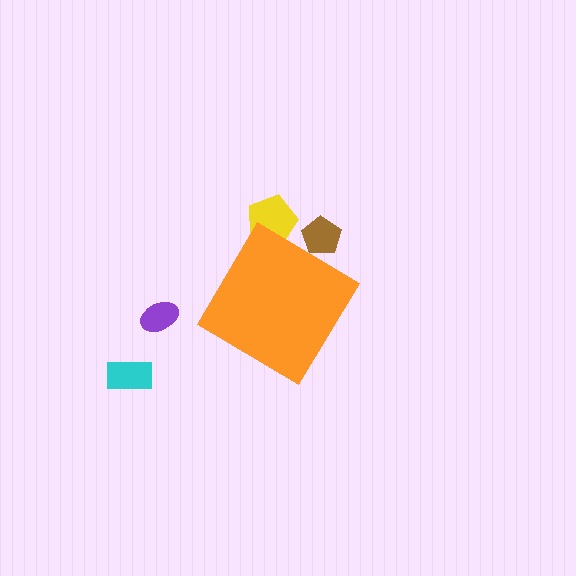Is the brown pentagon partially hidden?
Yes, the brown pentagon is partially hidden behind the orange diamond.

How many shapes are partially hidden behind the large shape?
2 shapes are partially hidden.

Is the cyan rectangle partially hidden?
No, the cyan rectangle is fully visible.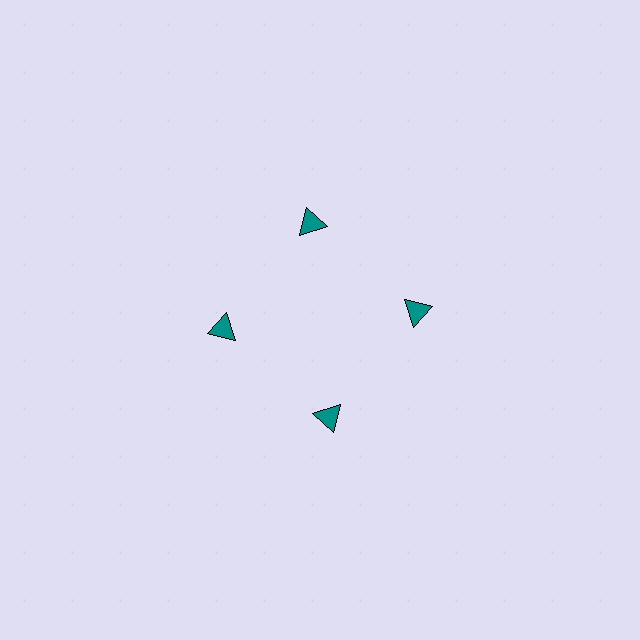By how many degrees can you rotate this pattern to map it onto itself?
The pattern maps onto itself every 90 degrees of rotation.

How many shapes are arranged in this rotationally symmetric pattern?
There are 4 shapes, arranged in 4 groups of 1.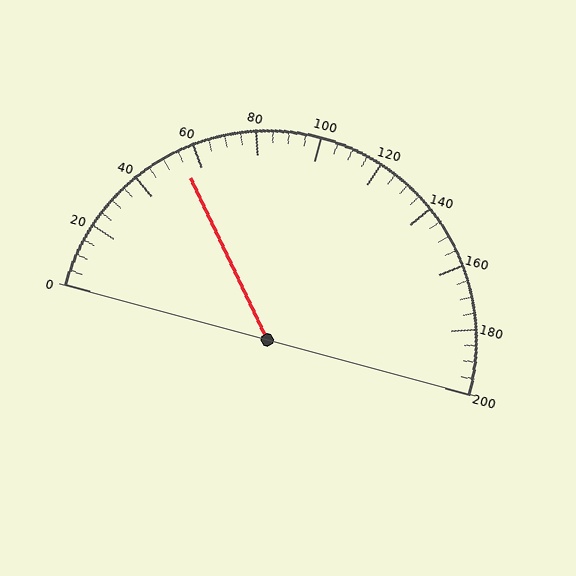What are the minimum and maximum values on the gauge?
The gauge ranges from 0 to 200.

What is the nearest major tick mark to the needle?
The nearest major tick mark is 60.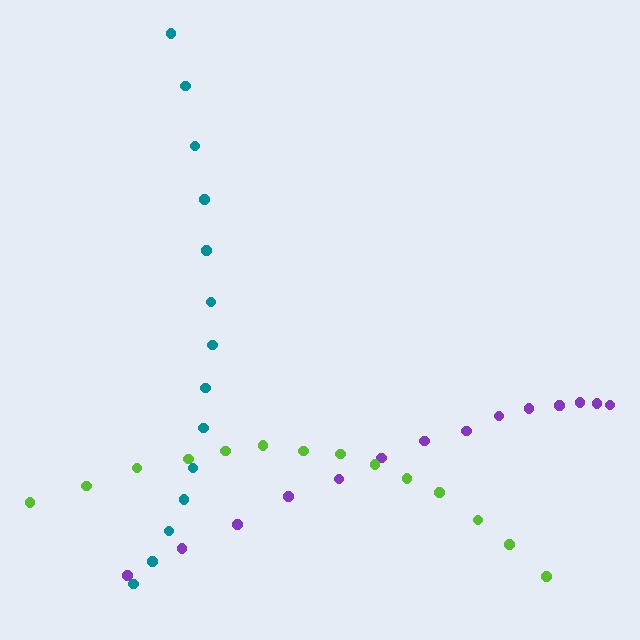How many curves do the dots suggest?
There are 3 distinct paths.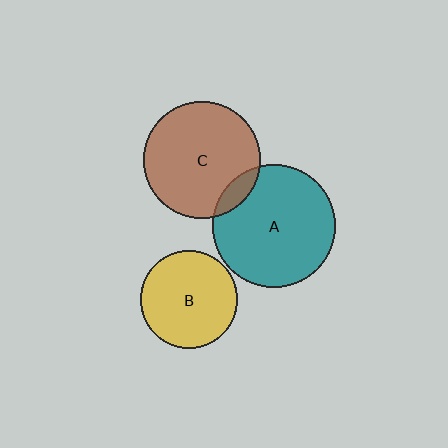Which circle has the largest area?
Circle A (teal).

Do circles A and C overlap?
Yes.